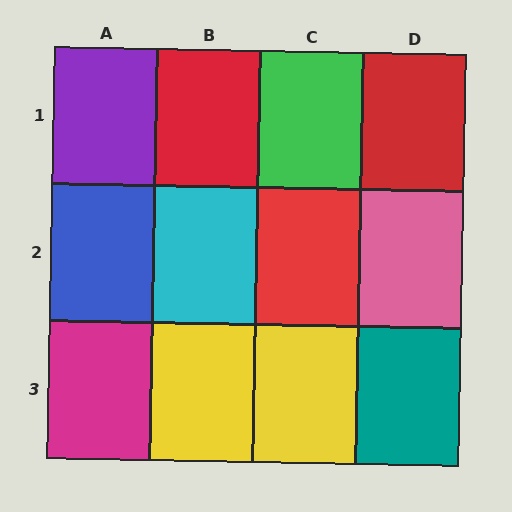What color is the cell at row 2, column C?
Red.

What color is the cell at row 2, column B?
Cyan.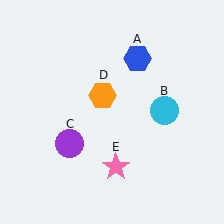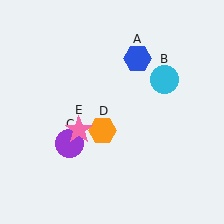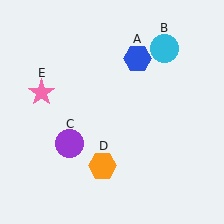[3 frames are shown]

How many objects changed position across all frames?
3 objects changed position: cyan circle (object B), orange hexagon (object D), pink star (object E).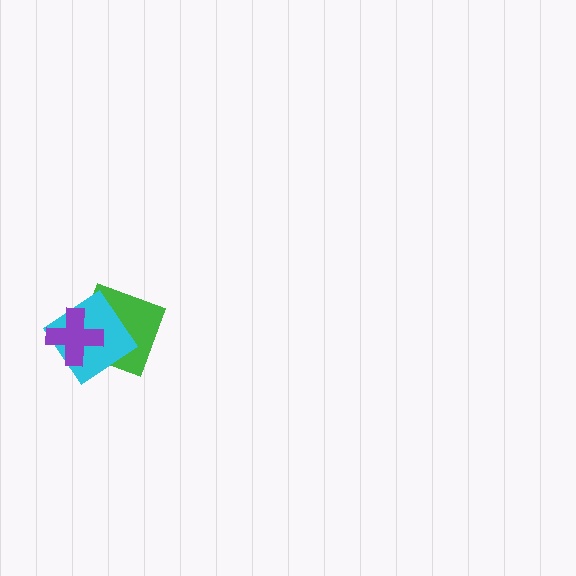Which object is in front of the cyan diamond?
The purple cross is in front of the cyan diamond.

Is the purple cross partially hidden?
No, no other shape covers it.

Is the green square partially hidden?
Yes, it is partially covered by another shape.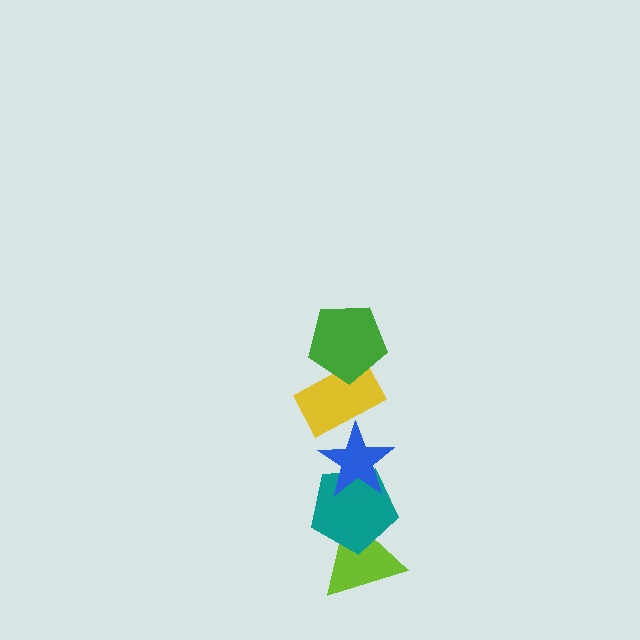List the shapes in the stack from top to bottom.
From top to bottom: the green pentagon, the yellow rectangle, the blue star, the teal pentagon, the lime triangle.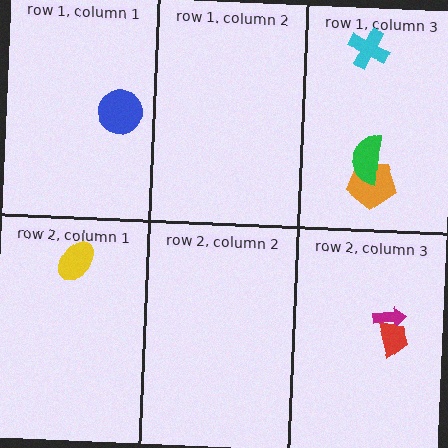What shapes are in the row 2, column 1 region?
The yellow ellipse.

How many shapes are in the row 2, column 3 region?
2.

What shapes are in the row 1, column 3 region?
The orange pentagon, the green semicircle, the cyan cross.